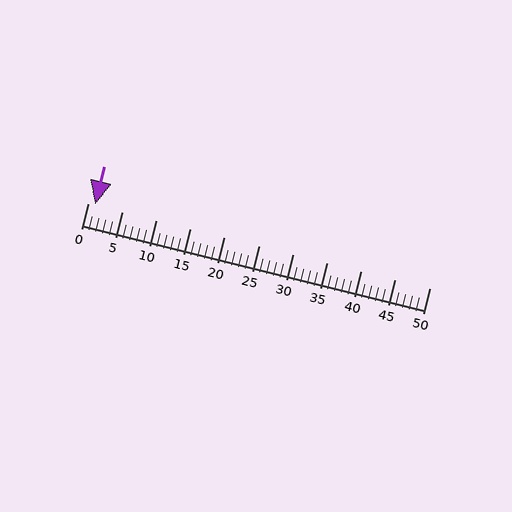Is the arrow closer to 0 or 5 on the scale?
The arrow is closer to 0.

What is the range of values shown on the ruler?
The ruler shows values from 0 to 50.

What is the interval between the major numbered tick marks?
The major tick marks are spaced 5 units apart.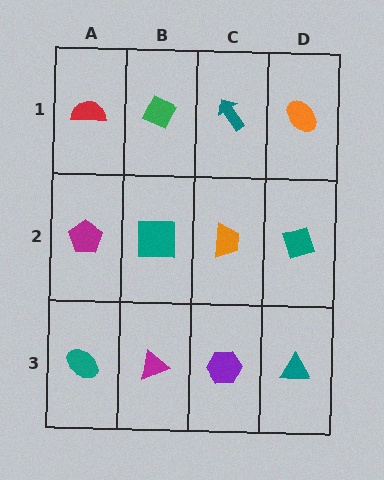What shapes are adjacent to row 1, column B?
A teal square (row 2, column B), a red semicircle (row 1, column A), a teal arrow (row 1, column C).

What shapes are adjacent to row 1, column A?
A magenta pentagon (row 2, column A), a green diamond (row 1, column B).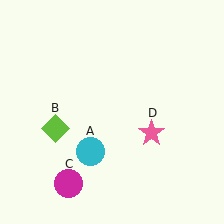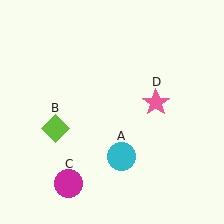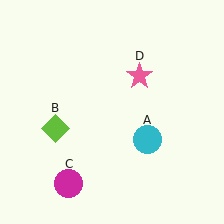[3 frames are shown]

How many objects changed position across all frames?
2 objects changed position: cyan circle (object A), pink star (object D).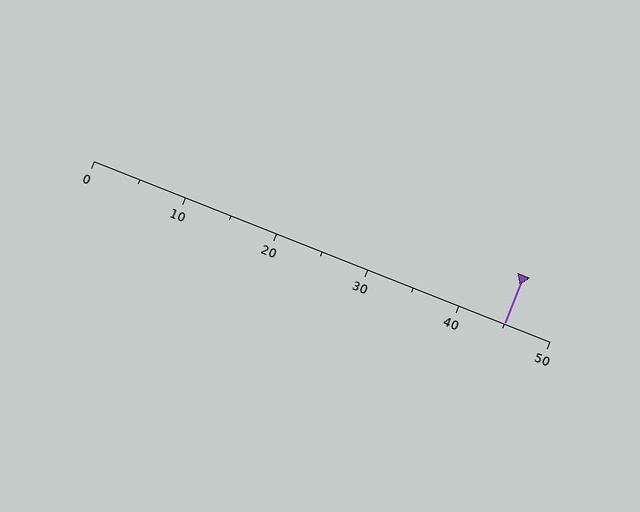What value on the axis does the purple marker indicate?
The marker indicates approximately 45.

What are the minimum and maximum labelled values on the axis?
The axis runs from 0 to 50.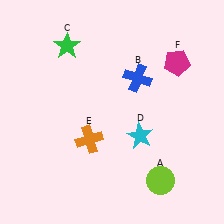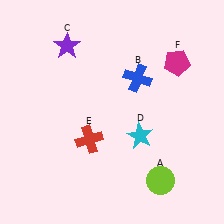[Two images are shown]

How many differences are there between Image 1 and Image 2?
There are 2 differences between the two images.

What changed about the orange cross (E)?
In Image 1, E is orange. In Image 2, it changed to red.